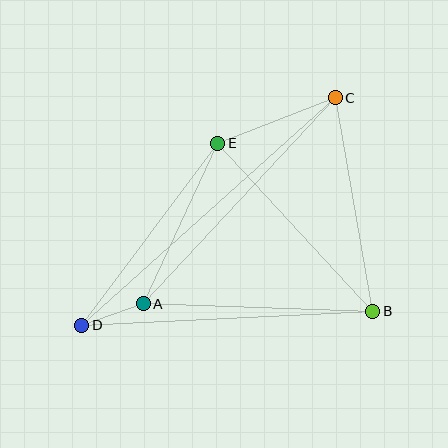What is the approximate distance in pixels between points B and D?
The distance between B and D is approximately 292 pixels.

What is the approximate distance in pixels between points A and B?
The distance between A and B is approximately 230 pixels.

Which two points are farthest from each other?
Points C and D are farthest from each other.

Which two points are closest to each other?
Points A and D are closest to each other.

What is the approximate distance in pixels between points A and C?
The distance between A and C is approximately 282 pixels.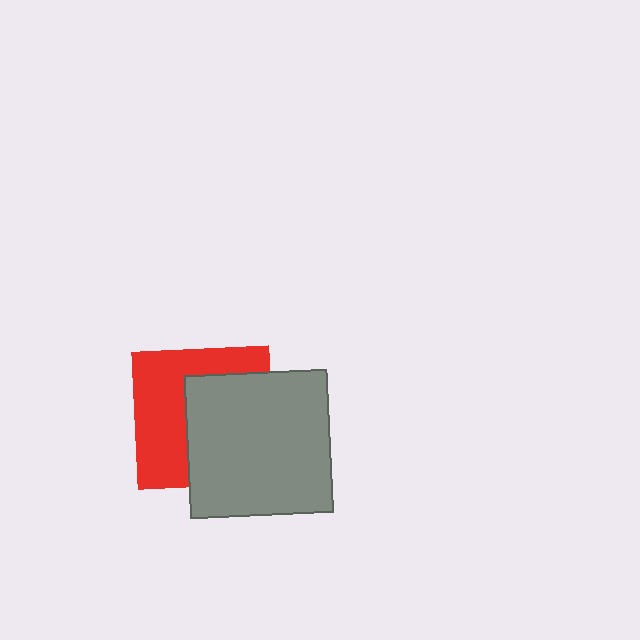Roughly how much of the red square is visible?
About half of it is visible (roughly 49%).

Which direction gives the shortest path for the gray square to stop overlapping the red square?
Moving right gives the shortest separation.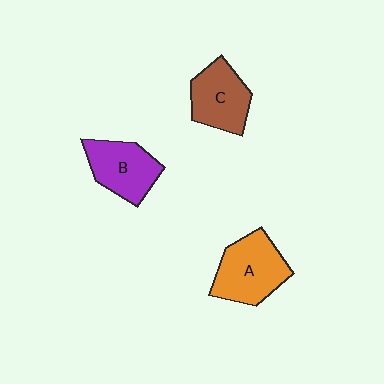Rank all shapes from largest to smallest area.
From largest to smallest: A (orange), B (purple), C (brown).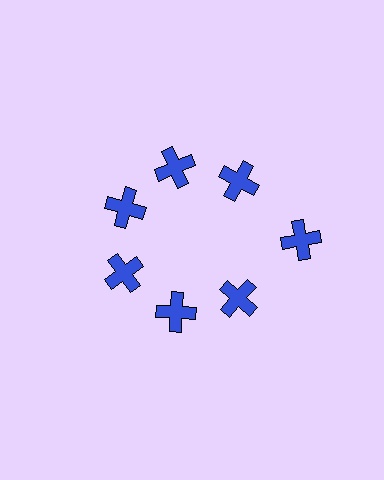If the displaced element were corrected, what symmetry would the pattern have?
It would have 7-fold rotational symmetry — the pattern would map onto itself every 51 degrees.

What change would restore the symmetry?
The symmetry would be restored by moving it inward, back onto the ring so that all 7 crosses sit at equal angles and equal distance from the center.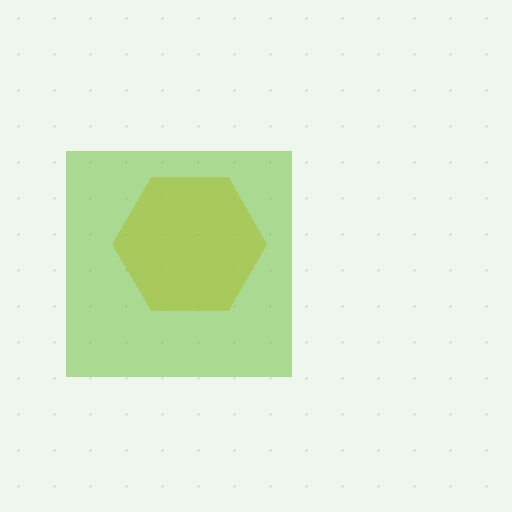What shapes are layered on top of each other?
The layered shapes are: a yellow hexagon, a lime square.